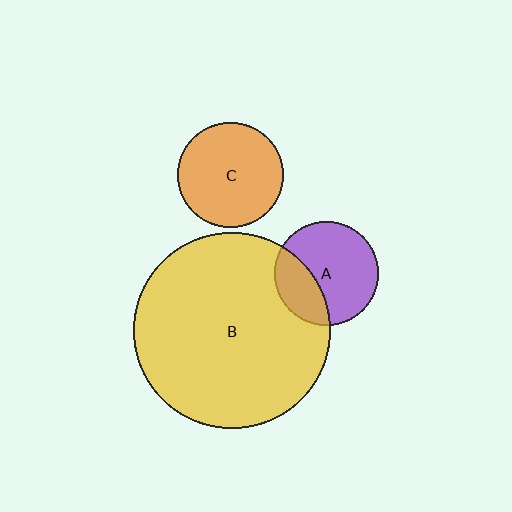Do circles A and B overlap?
Yes.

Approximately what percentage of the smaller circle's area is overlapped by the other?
Approximately 30%.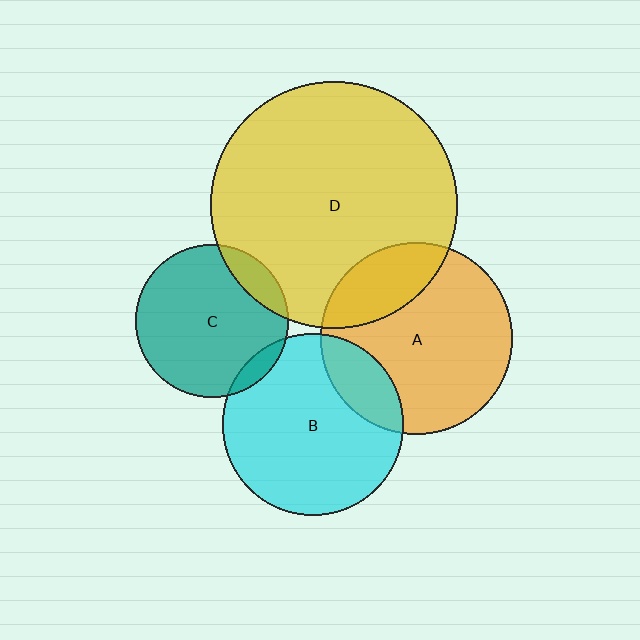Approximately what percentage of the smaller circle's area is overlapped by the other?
Approximately 10%.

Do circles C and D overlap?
Yes.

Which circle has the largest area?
Circle D (yellow).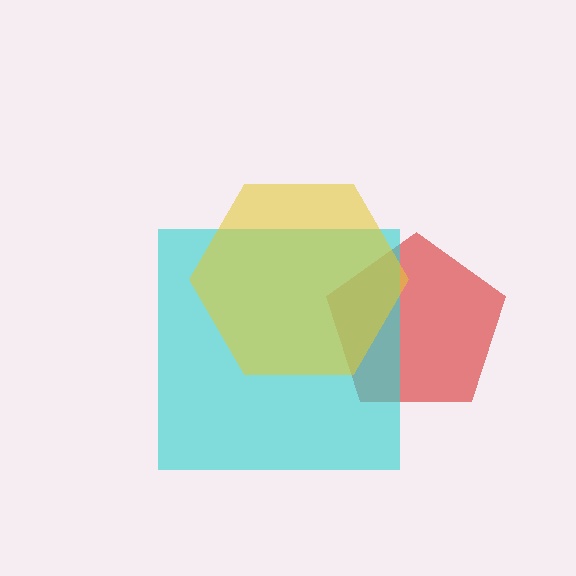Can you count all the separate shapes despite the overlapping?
Yes, there are 3 separate shapes.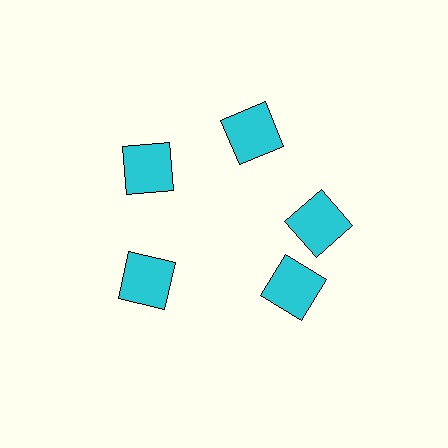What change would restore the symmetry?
The symmetry would be restored by rotating it back into even spacing with its neighbors so that all 5 squares sit at equal angles and equal distance from the center.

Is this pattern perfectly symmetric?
No. The 5 cyan squares are arranged in a ring, but one element near the 5 o'clock position is rotated out of alignment along the ring, breaking the 5-fold rotational symmetry.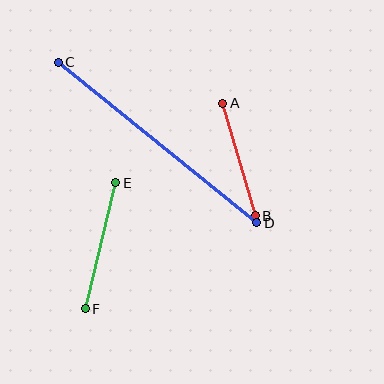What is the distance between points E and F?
The distance is approximately 129 pixels.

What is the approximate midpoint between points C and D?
The midpoint is at approximately (158, 142) pixels.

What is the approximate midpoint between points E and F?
The midpoint is at approximately (100, 246) pixels.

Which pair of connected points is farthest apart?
Points C and D are farthest apart.